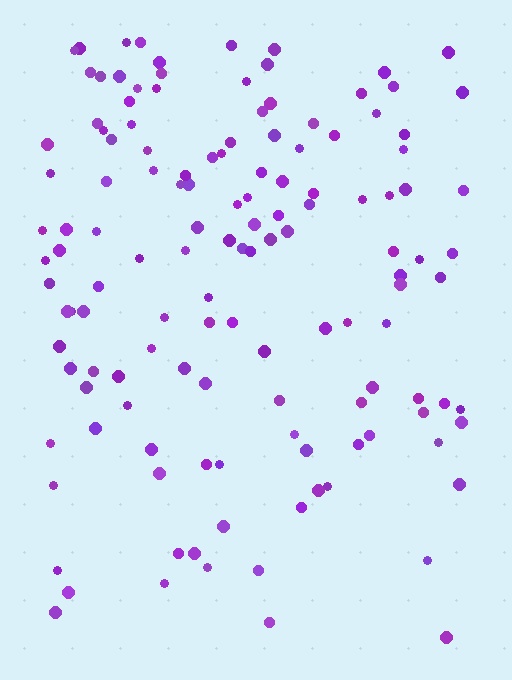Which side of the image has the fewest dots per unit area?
The bottom.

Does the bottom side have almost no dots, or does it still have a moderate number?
Still a moderate number, just noticeably fewer than the top.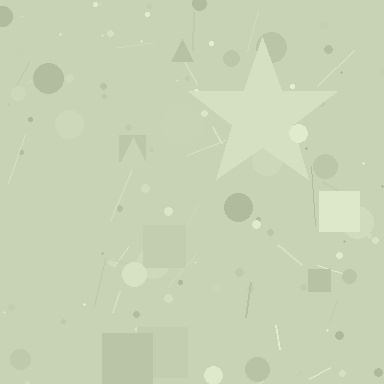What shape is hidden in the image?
A star is hidden in the image.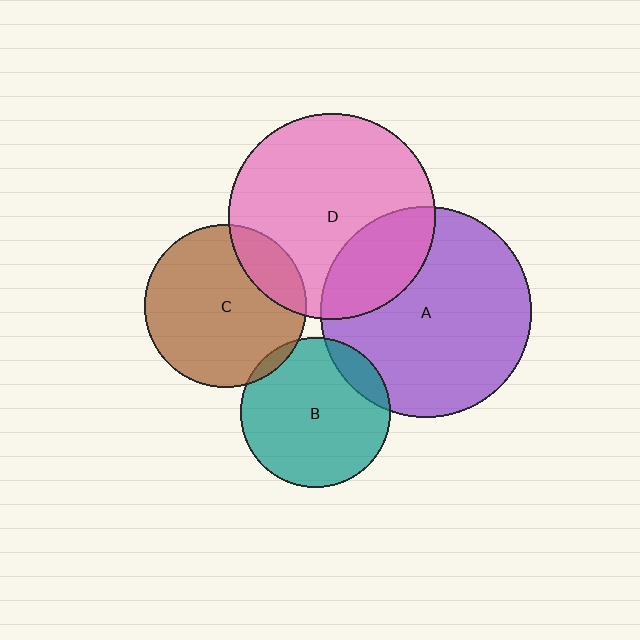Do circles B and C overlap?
Yes.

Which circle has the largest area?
Circle A (purple).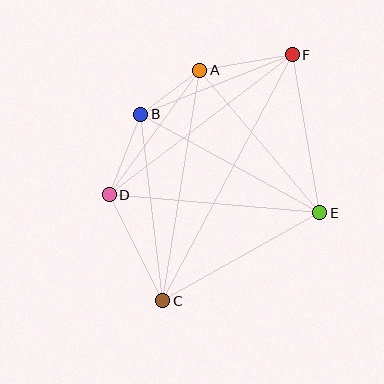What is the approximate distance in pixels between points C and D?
The distance between C and D is approximately 119 pixels.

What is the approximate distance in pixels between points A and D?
The distance between A and D is approximately 154 pixels.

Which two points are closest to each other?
Points A and B are closest to each other.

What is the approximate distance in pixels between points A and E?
The distance between A and E is approximately 186 pixels.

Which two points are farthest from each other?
Points C and F are farthest from each other.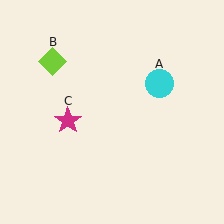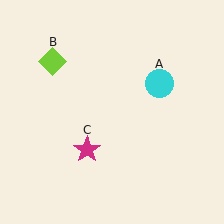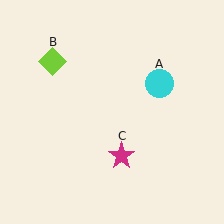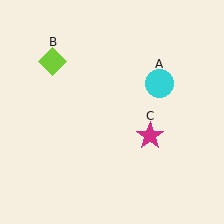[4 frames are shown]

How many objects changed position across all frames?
1 object changed position: magenta star (object C).